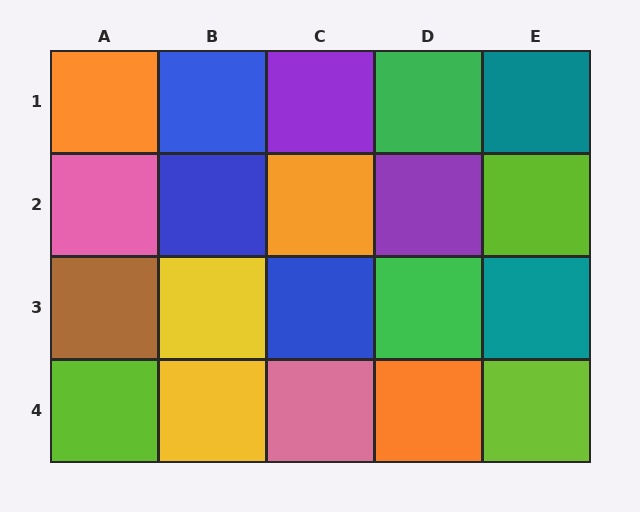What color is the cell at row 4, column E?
Lime.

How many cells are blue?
3 cells are blue.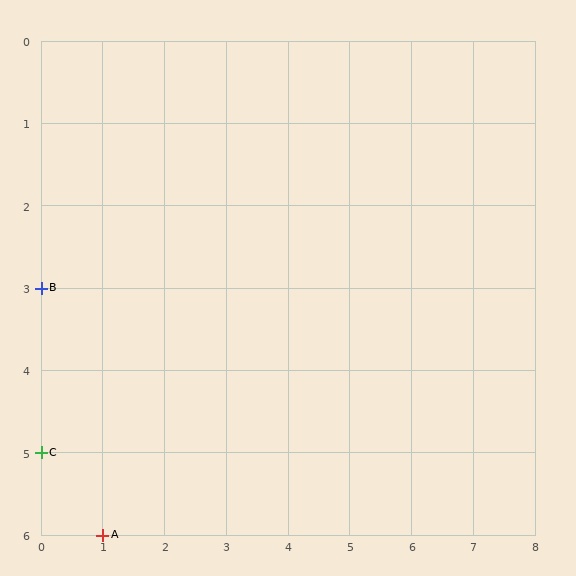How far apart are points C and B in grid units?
Points C and B are 2 rows apart.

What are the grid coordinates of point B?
Point B is at grid coordinates (0, 3).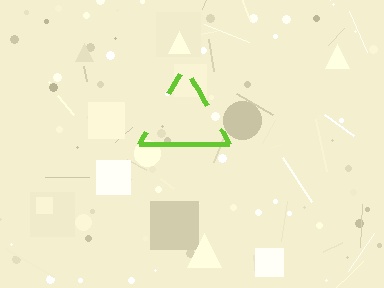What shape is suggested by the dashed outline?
The dashed outline suggests a triangle.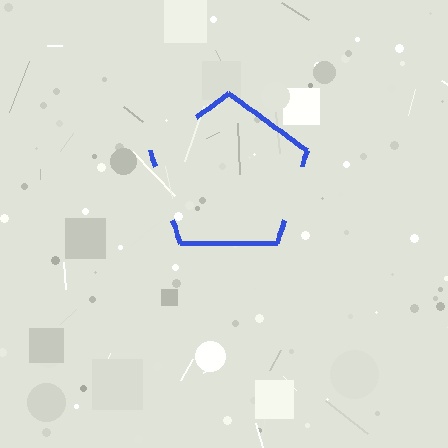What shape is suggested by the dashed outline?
The dashed outline suggests a pentagon.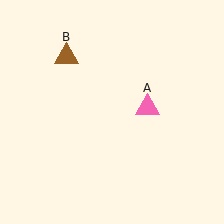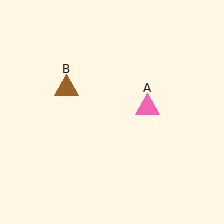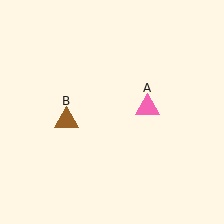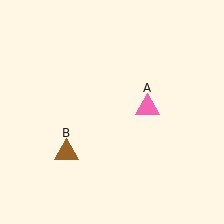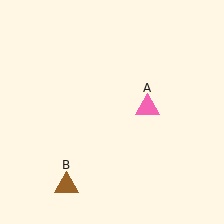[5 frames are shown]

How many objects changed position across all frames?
1 object changed position: brown triangle (object B).